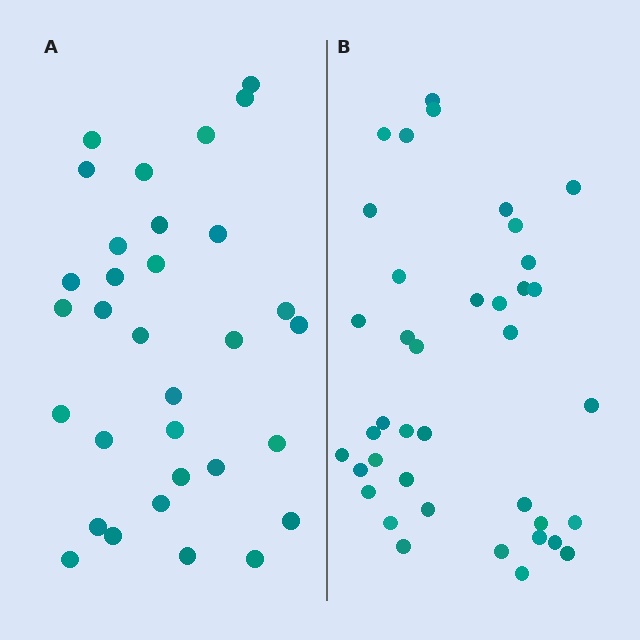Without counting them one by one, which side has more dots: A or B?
Region B (the right region) has more dots.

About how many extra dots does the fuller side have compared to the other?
Region B has roughly 8 or so more dots than region A.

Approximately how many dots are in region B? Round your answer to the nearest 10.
About 40 dots. (The exact count is 39, which rounds to 40.)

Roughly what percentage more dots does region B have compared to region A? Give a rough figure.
About 20% more.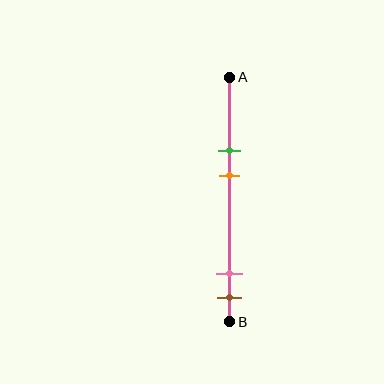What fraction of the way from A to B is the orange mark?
The orange mark is approximately 40% (0.4) of the way from A to B.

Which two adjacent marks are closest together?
The pink and brown marks are the closest adjacent pair.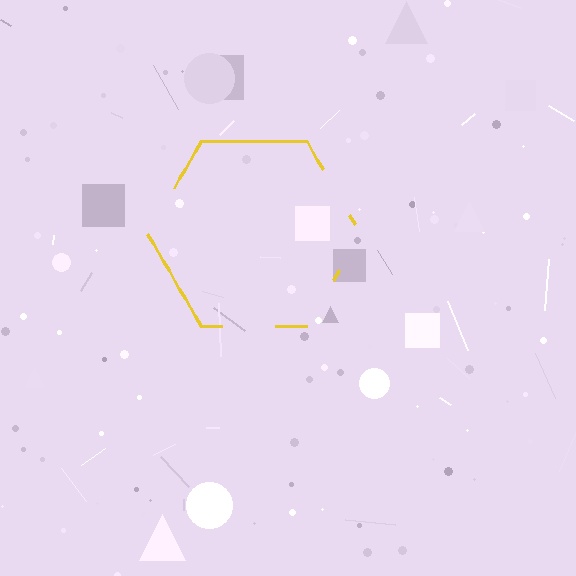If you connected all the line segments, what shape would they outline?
They would outline a hexagon.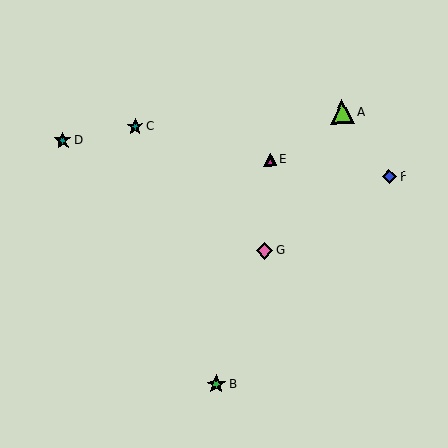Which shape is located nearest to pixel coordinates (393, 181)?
The blue diamond (labeled F) at (389, 177) is nearest to that location.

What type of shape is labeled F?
Shape F is a blue diamond.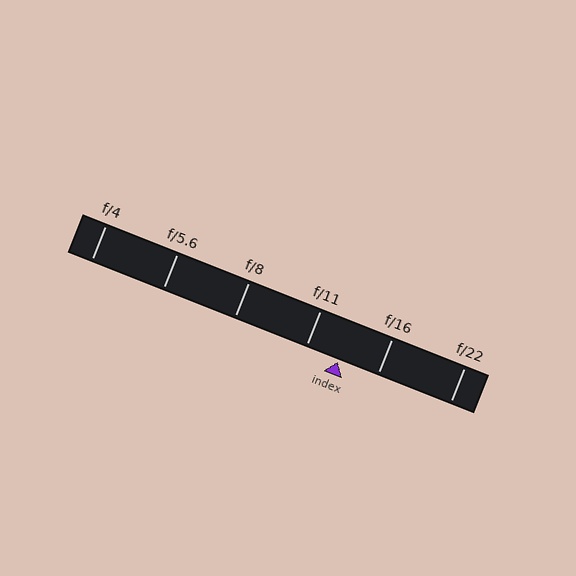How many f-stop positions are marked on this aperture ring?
There are 6 f-stop positions marked.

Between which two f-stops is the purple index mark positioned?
The index mark is between f/11 and f/16.